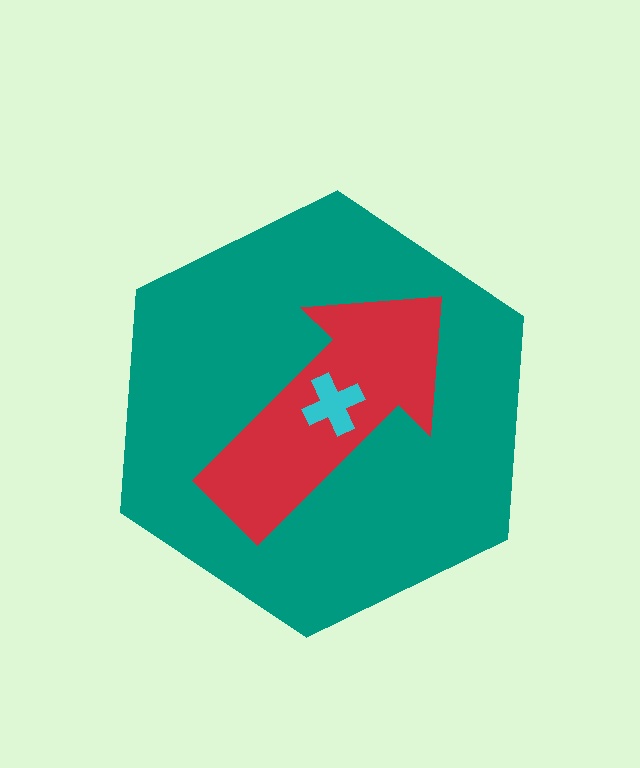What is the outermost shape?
The teal hexagon.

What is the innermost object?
The cyan cross.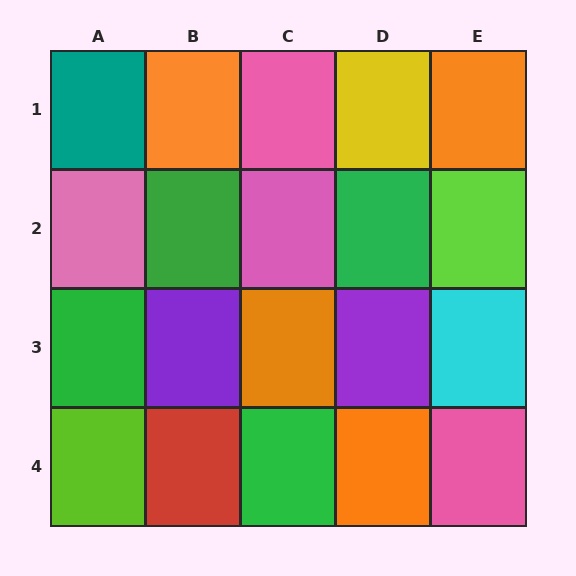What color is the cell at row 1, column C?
Pink.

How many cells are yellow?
1 cell is yellow.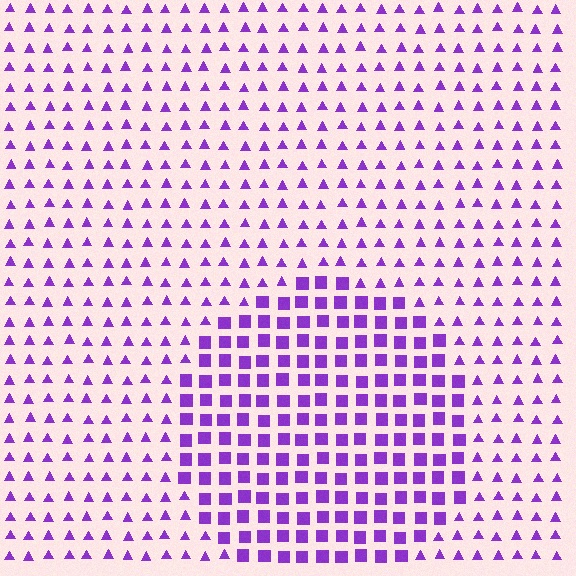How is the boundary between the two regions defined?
The boundary is defined by a change in element shape: squares inside vs. triangles outside. All elements share the same color and spacing.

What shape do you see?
I see a circle.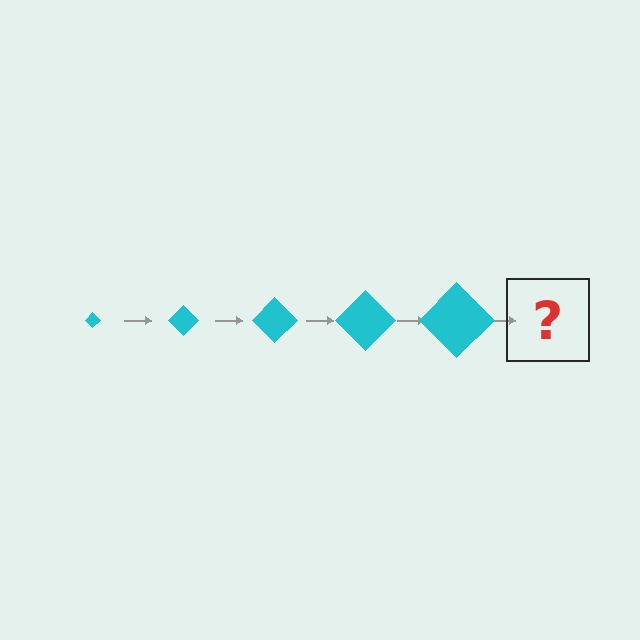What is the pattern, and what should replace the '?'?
The pattern is that the diamond gets progressively larger each step. The '?' should be a cyan diamond, larger than the previous one.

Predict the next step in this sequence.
The next step is a cyan diamond, larger than the previous one.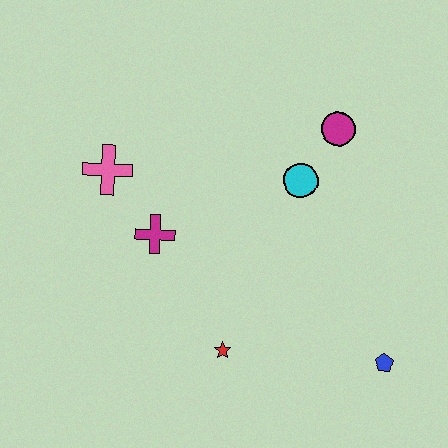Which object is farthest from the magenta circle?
The red star is farthest from the magenta circle.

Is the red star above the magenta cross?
No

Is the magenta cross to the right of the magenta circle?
No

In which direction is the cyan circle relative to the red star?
The cyan circle is above the red star.